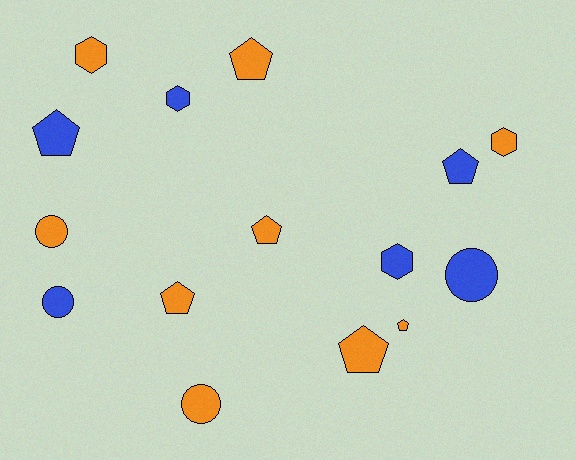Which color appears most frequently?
Orange, with 9 objects.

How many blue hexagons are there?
There are 2 blue hexagons.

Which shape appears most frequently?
Pentagon, with 7 objects.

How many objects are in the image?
There are 15 objects.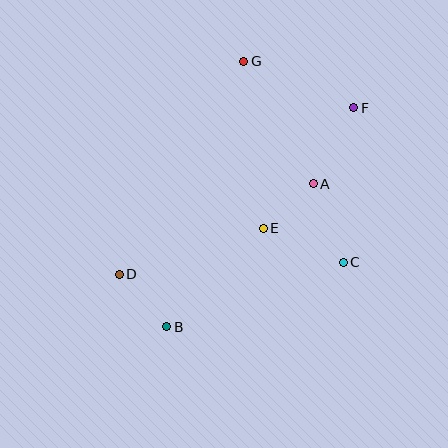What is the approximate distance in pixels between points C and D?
The distance between C and D is approximately 225 pixels.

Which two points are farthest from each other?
Points B and F are farthest from each other.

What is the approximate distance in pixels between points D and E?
The distance between D and E is approximately 151 pixels.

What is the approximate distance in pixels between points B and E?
The distance between B and E is approximately 138 pixels.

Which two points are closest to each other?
Points A and E are closest to each other.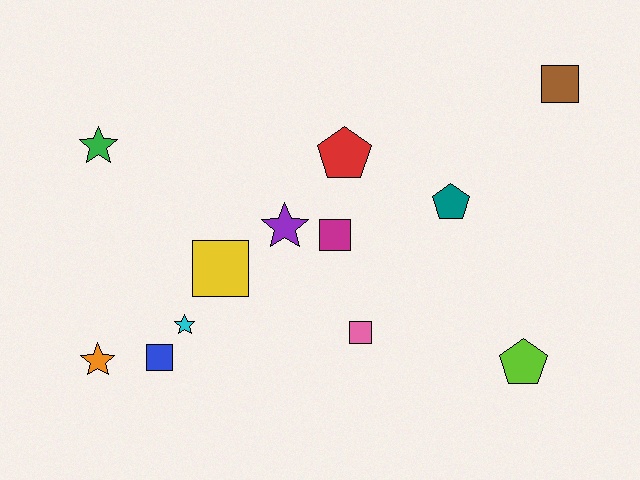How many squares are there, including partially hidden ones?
There are 5 squares.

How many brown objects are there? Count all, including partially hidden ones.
There is 1 brown object.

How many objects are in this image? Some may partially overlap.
There are 12 objects.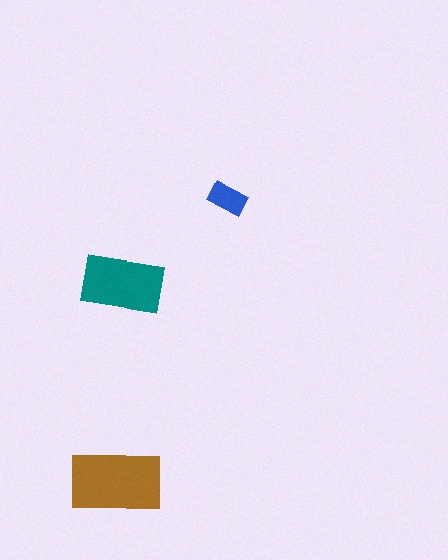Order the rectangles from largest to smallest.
the brown one, the teal one, the blue one.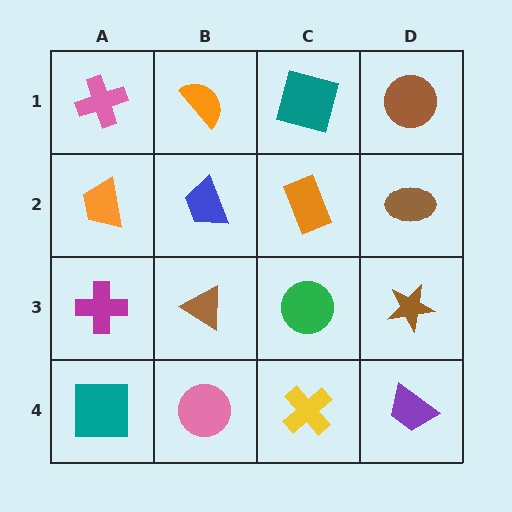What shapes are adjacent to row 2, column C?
A teal square (row 1, column C), a green circle (row 3, column C), a blue trapezoid (row 2, column B), a brown ellipse (row 2, column D).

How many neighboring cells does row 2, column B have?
4.